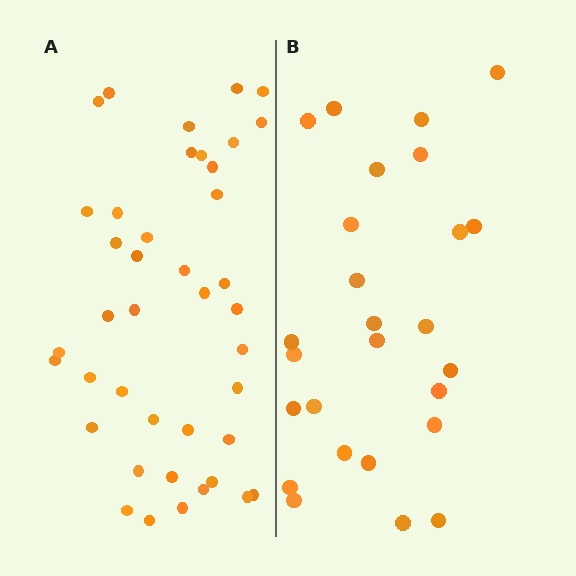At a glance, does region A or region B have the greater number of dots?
Region A (the left region) has more dots.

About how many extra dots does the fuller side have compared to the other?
Region A has approximately 15 more dots than region B.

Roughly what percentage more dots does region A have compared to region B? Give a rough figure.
About 60% more.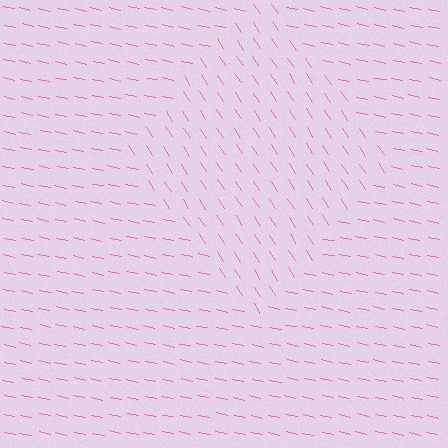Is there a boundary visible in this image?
Yes, there is a texture boundary formed by a change in line orientation.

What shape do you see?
I see a diamond.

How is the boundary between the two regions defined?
The boundary is defined purely by a change in line orientation (approximately 45 degrees difference). All lines are the same color and thickness.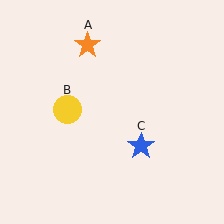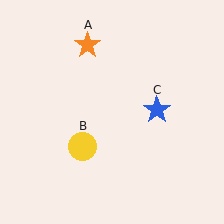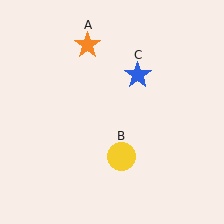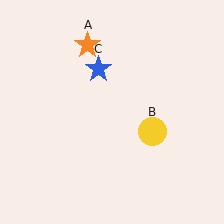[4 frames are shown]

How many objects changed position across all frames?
2 objects changed position: yellow circle (object B), blue star (object C).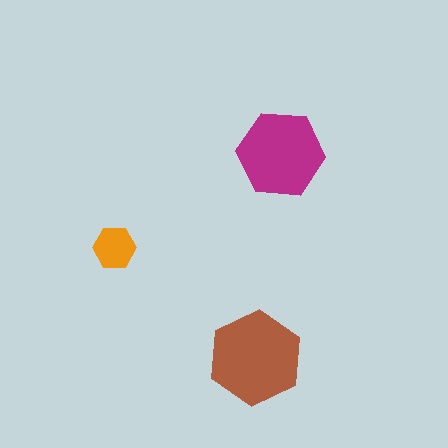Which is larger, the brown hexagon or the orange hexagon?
The brown one.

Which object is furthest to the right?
The magenta hexagon is rightmost.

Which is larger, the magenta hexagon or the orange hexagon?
The magenta one.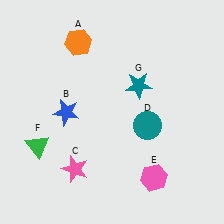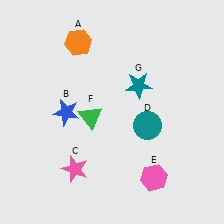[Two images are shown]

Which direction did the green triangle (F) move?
The green triangle (F) moved right.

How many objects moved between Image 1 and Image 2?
1 object moved between the two images.